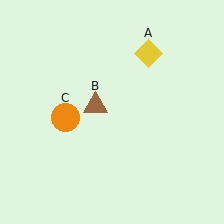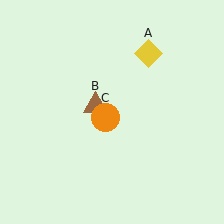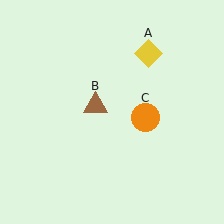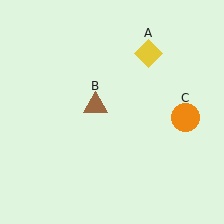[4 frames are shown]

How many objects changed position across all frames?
1 object changed position: orange circle (object C).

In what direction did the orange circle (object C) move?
The orange circle (object C) moved right.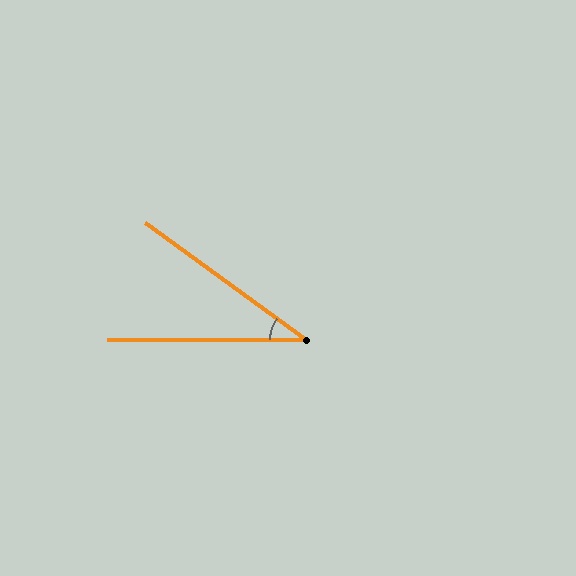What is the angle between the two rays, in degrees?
Approximately 36 degrees.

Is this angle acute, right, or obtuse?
It is acute.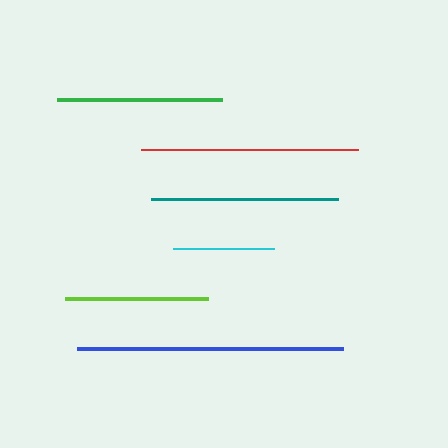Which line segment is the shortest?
The cyan line is the shortest at approximately 101 pixels.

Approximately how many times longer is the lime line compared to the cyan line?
The lime line is approximately 1.4 times the length of the cyan line.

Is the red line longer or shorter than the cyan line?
The red line is longer than the cyan line.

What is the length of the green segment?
The green segment is approximately 166 pixels long.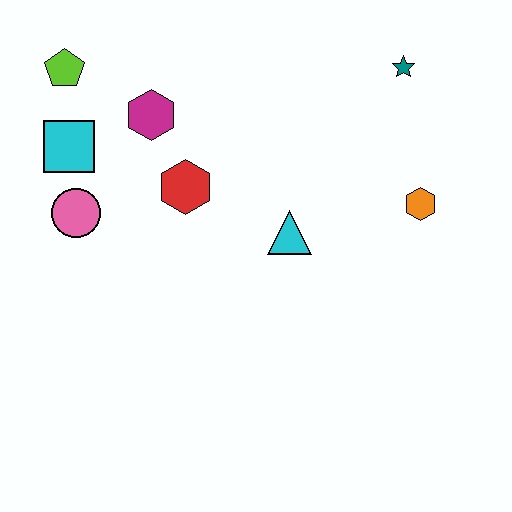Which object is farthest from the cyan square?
The orange hexagon is farthest from the cyan square.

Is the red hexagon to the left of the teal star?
Yes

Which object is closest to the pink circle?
The cyan square is closest to the pink circle.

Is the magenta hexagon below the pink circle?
No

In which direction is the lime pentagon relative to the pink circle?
The lime pentagon is above the pink circle.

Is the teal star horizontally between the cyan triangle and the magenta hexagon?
No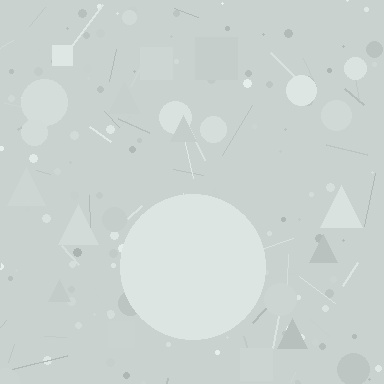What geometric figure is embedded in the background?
A circle is embedded in the background.